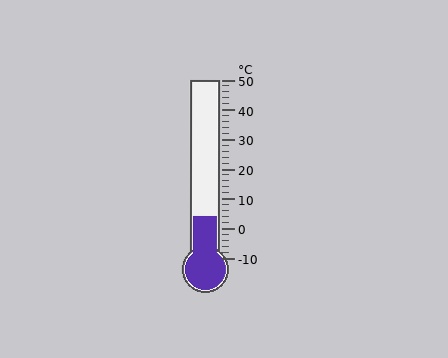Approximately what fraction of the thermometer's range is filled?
The thermometer is filled to approximately 25% of its range.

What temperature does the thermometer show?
The thermometer shows approximately 4°C.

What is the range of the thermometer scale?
The thermometer scale ranges from -10°C to 50°C.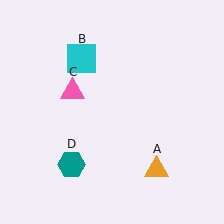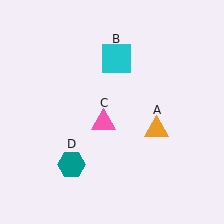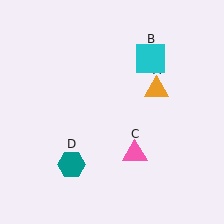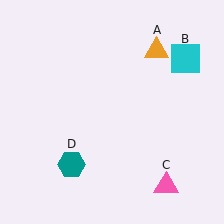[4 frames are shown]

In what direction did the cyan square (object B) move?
The cyan square (object B) moved right.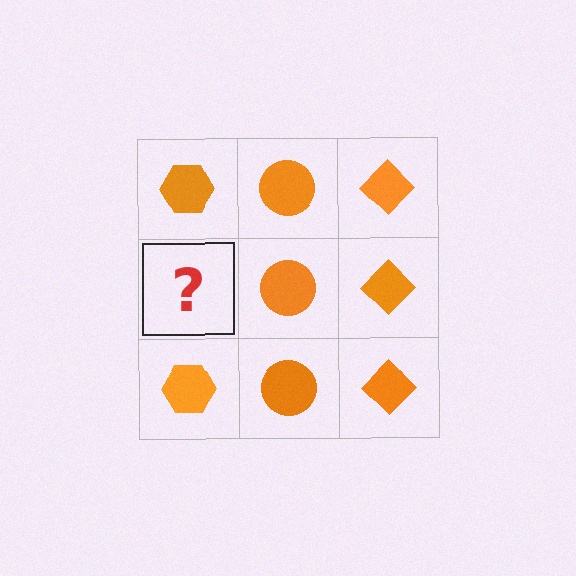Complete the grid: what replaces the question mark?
The question mark should be replaced with an orange hexagon.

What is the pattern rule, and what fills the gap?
The rule is that each column has a consistent shape. The gap should be filled with an orange hexagon.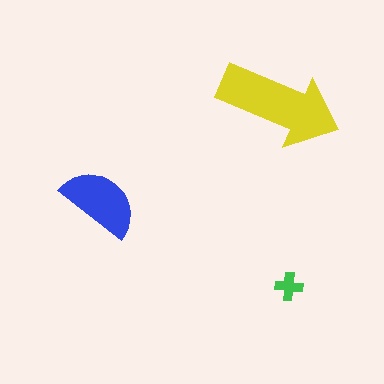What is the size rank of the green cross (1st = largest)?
3rd.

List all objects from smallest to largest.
The green cross, the blue semicircle, the yellow arrow.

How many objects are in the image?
There are 3 objects in the image.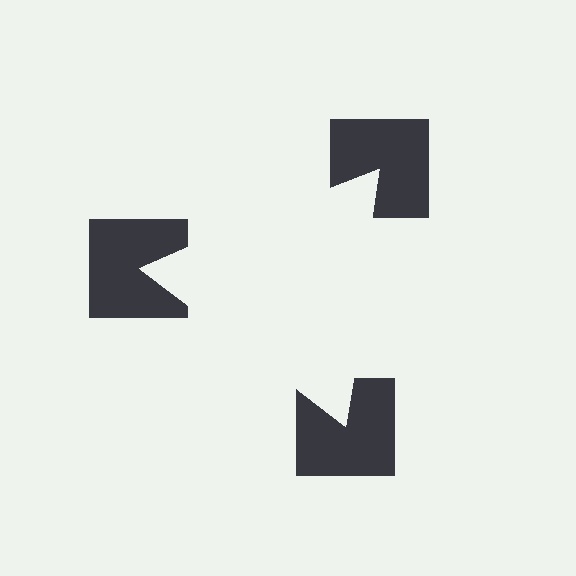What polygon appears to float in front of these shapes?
An illusory triangle — its edges are inferred from the aligned wedge cuts in the notched squares, not physically drawn.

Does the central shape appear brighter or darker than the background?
It typically appears slightly brighter than the background, even though no actual brightness change is drawn.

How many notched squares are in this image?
There are 3 — one at each vertex of the illusory triangle.